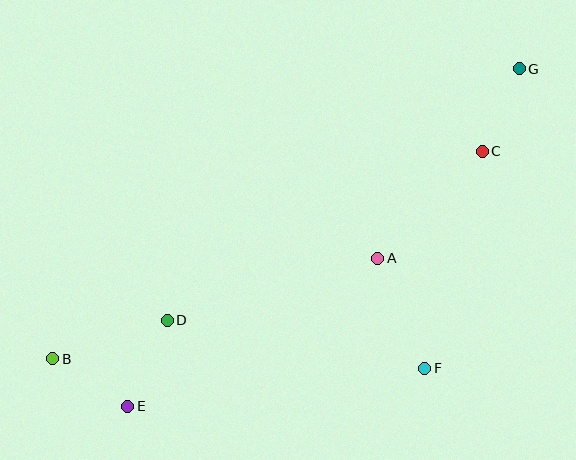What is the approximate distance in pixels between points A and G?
The distance between A and G is approximately 236 pixels.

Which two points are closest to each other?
Points B and E are closest to each other.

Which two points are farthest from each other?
Points B and G are farthest from each other.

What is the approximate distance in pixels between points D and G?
The distance between D and G is approximately 433 pixels.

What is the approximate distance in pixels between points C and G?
The distance between C and G is approximately 90 pixels.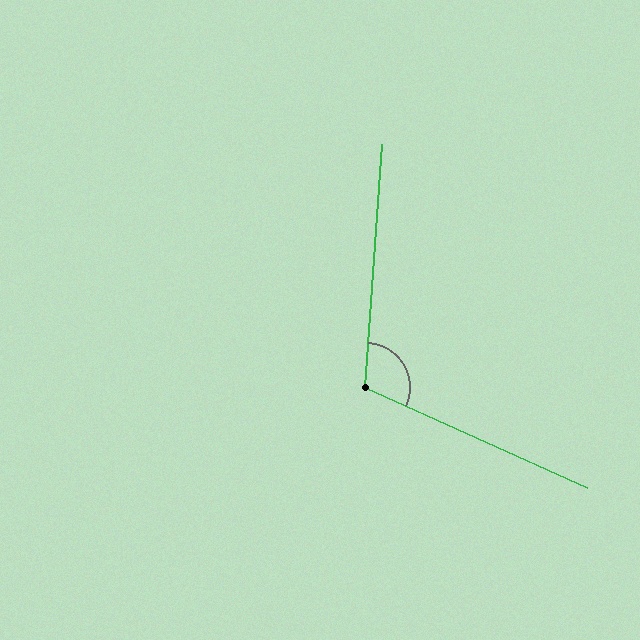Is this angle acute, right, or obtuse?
It is obtuse.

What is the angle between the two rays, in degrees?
Approximately 110 degrees.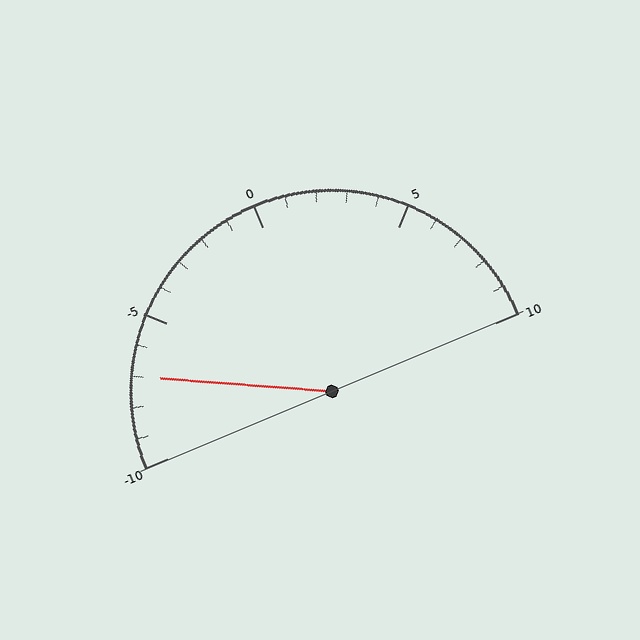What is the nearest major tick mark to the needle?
The nearest major tick mark is -5.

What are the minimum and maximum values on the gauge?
The gauge ranges from -10 to 10.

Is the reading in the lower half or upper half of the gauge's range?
The reading is in the lower half of the range (-10 to 10).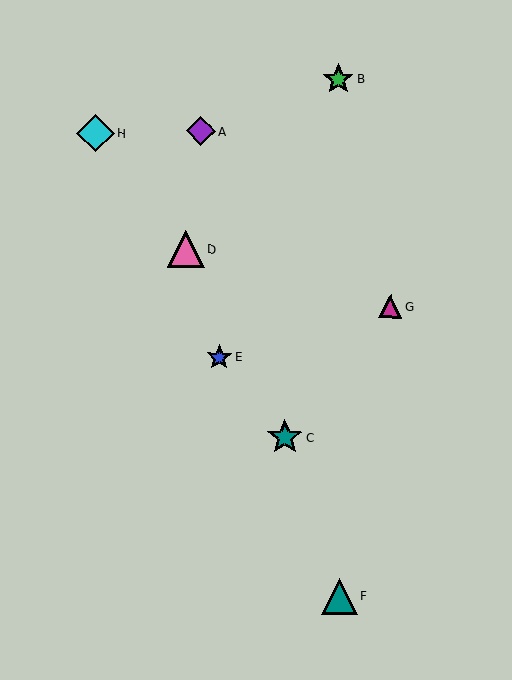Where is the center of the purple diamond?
The center of the purple diamond is at (201, 131).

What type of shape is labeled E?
Shape E is a blue star.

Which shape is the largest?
The cyan diamond (labeled H) is the largest.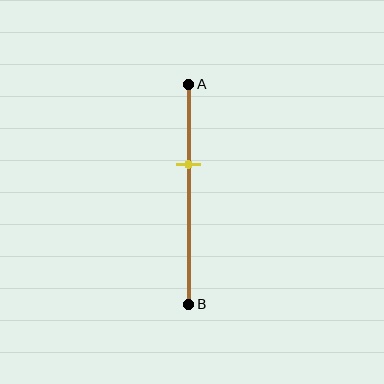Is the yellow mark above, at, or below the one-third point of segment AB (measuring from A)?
The yellow mark is below the one-third point of segment AB.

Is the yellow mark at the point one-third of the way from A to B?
No, the mark is at about 35% from A, not at the 33% one-third point.